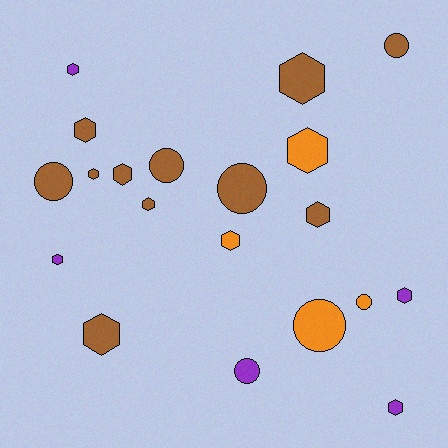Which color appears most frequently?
Brown, with 11 objects.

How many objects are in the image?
There are 20 objects.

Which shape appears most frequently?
Hexagon, with 13 objects.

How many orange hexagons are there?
There are 2 orange hexagons.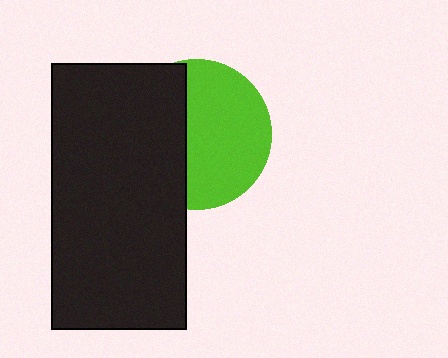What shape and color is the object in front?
The object in front is a black rectangle.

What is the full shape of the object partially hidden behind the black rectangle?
The partially hidden object is a lime circle.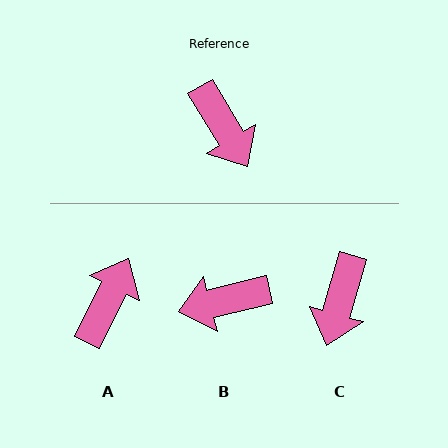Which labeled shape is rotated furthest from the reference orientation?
A, about 123 degrees away.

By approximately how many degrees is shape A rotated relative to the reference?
Approximately 123 degrees counter-clockwise.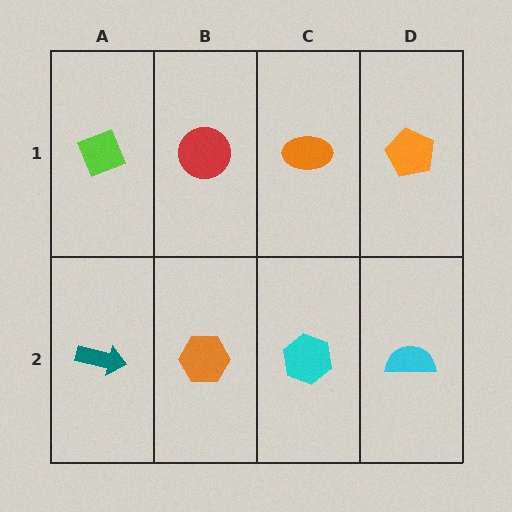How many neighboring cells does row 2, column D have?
2.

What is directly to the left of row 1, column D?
An orange ellipse.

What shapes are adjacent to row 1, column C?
A cyan hexagon (row 2, column C), a red circle (row 1, column B), an orange pentagon (row 1, column D).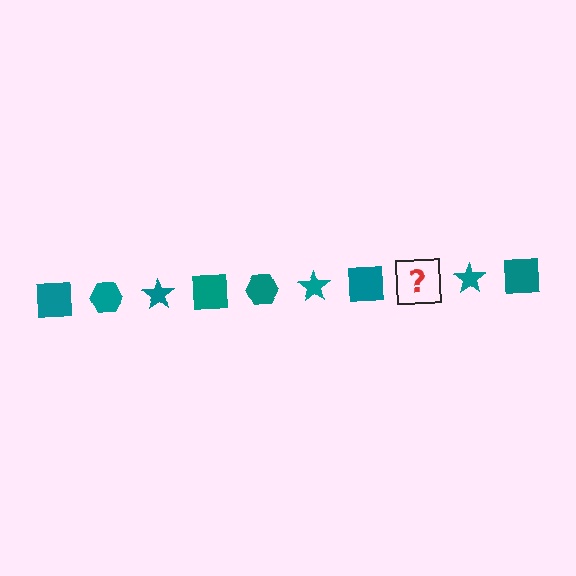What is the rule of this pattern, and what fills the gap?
The rule is that the pattern cycles through square, hexagon, star shapes in teal. The gap should be filled with a teal hexagon.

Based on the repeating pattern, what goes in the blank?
The blank should be a teal hexagon.